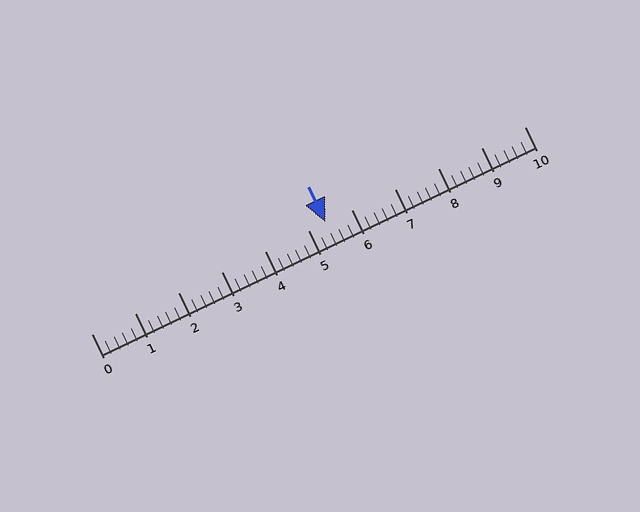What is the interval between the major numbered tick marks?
The major tick marks are spaced 1 units apart.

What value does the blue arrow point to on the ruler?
The blue arrow points to approximately 5.4.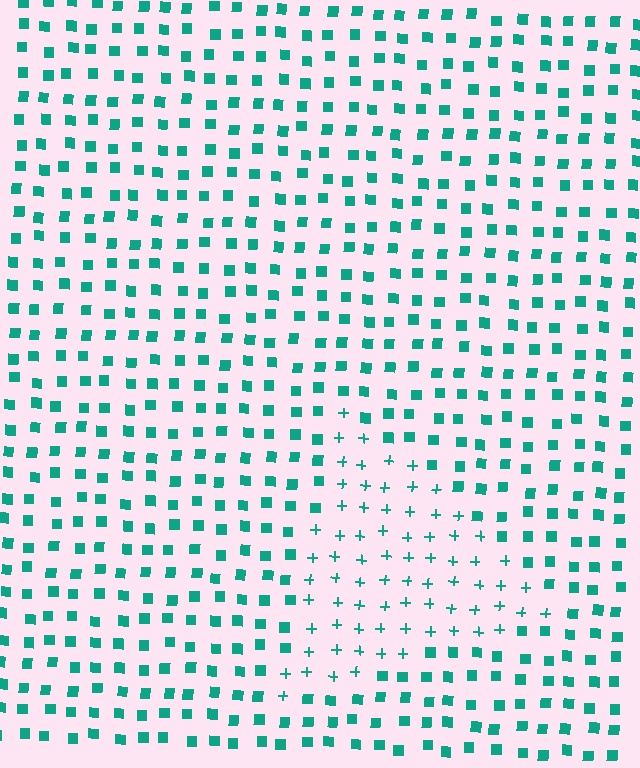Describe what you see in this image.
The image is filled with small teal elements arranged in a uniform grid. A triangle-shaped region contains plus signs, while the surrounding area contains squares. The boundary is defined purely by the change in element shape.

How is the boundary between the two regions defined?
The boundary is defined by a change in element shape: plus signs inside vs. squares outside. All elements share the same color and spacing.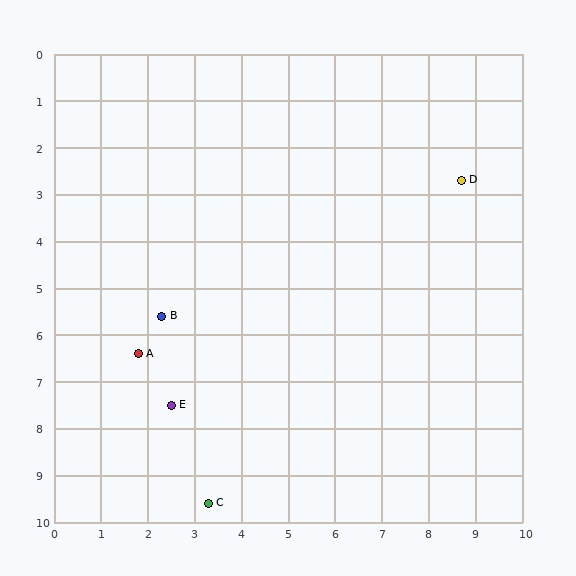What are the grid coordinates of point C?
Point C is at approximately (3.3, 9.6).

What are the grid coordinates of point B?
Point B is at approximately (2.3, 5.6).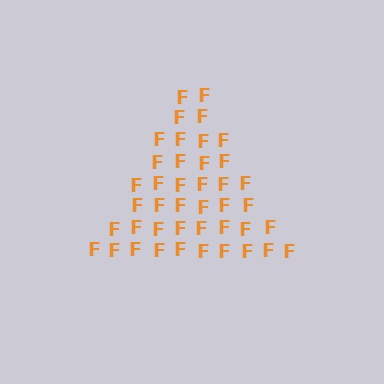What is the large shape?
The large shape is a triangle.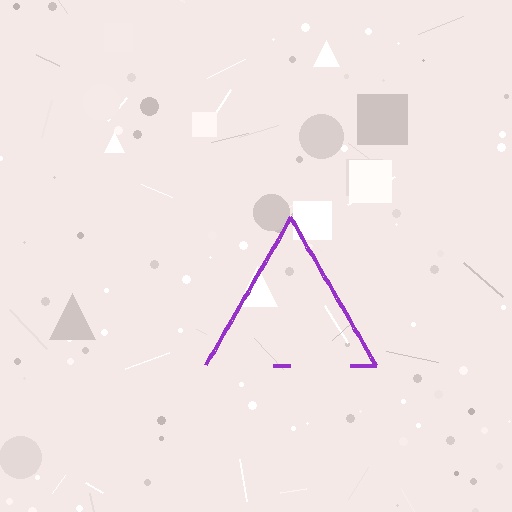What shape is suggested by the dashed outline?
The dashed outline suggests a triangle.